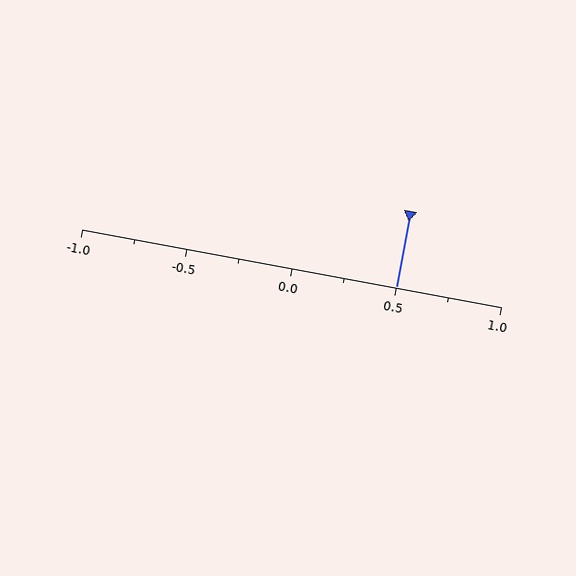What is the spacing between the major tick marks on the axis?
The major ticks are spaced 0.5 apart.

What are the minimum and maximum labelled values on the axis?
The axis runs from -1.0 to 1.0.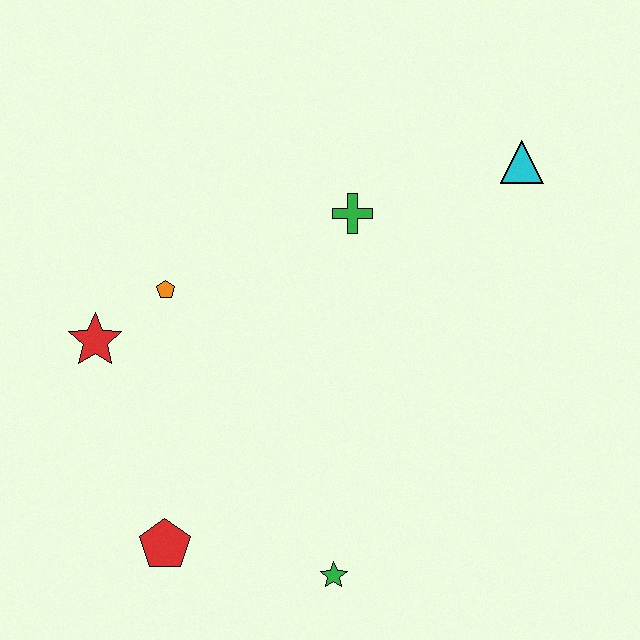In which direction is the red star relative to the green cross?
The red star is to the left of the green cross.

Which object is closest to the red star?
The orange pentagon is closest to the red star.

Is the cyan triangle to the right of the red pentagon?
Yes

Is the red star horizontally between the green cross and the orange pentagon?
No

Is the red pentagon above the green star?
Yes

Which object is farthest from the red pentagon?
The cyan triangle is farthest from the red pentagon.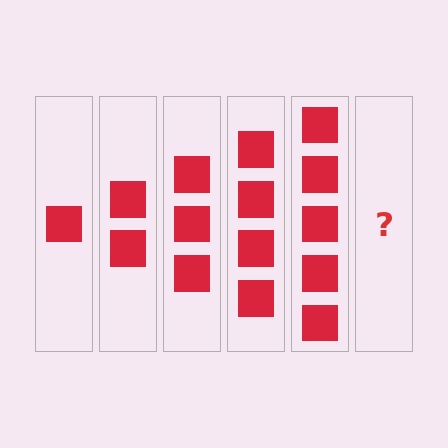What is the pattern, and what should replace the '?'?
The pattern is that each step adds one more square. The '?' should be 6 squares.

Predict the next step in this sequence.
The next step is 6 squares.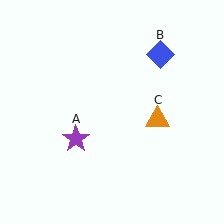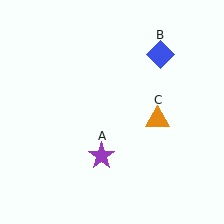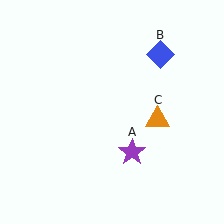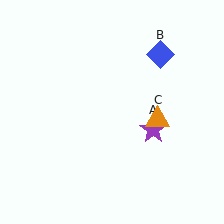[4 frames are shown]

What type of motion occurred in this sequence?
The purple star (object A) rotated counterclockwise around the center of the scene.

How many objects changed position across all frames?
1 object changed position: purple star (object A).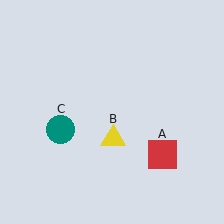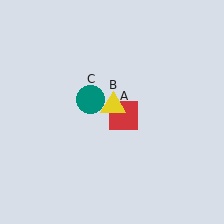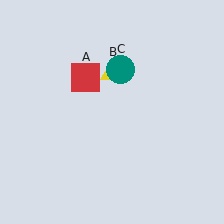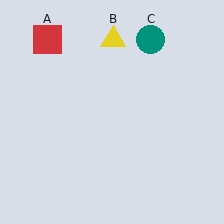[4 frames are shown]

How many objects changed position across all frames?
3 objects changed position: red square (object A), yellow triangle (object B), teal circle (object C).